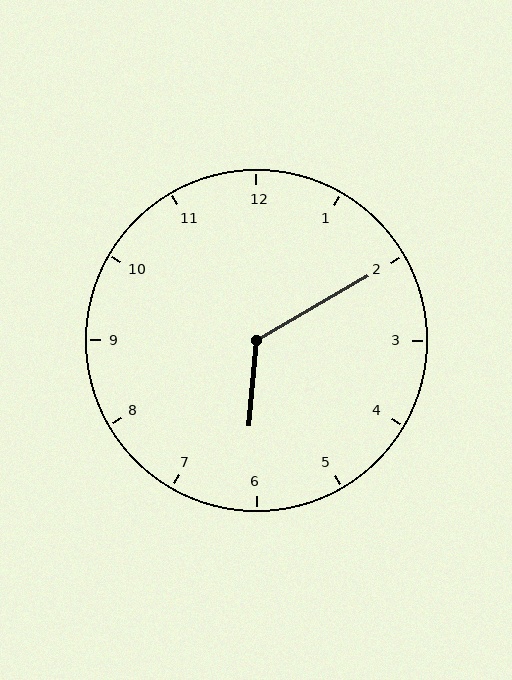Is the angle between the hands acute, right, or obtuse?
It is obtuse.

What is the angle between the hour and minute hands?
Approximately 125 degrees.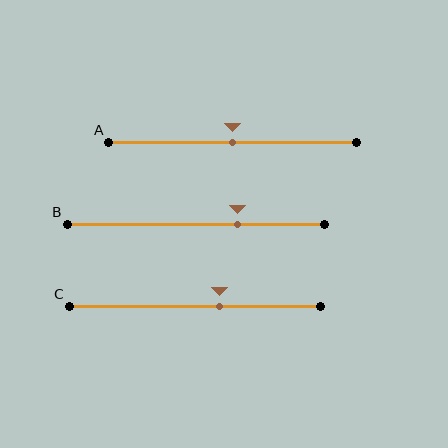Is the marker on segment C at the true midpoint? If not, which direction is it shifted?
No, the marker on segment C is shifted to the right by about 10% of the segment length.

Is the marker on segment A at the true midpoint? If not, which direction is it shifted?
Yes, the marker on segment A is at the true midpoint.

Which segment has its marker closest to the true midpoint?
Segment A has its marker closest to the true midpoint.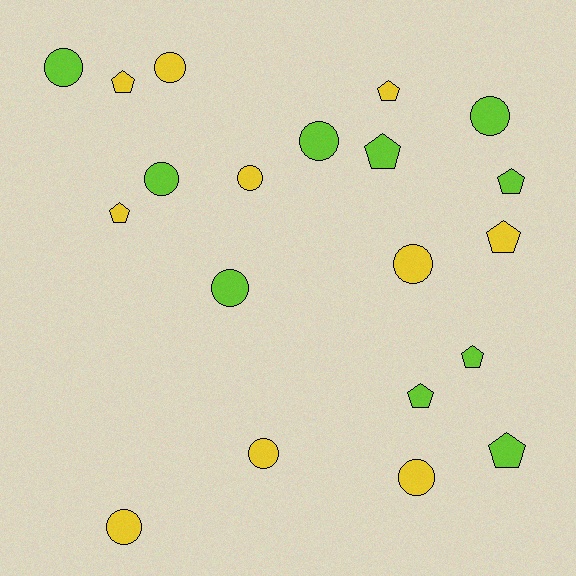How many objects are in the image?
There are 20 objects.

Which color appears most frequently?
Lime, with 10 objects.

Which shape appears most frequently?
Circle, with 11 objects.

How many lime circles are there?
There are 5 lime circles.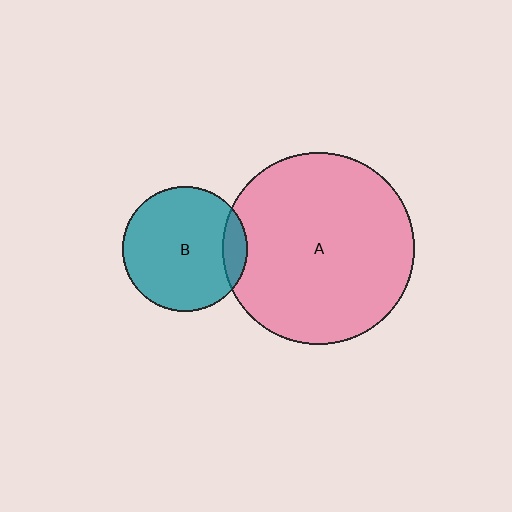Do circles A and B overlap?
Yes.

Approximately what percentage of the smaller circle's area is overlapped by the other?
Approximately 10%.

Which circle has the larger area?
Circle A (pink).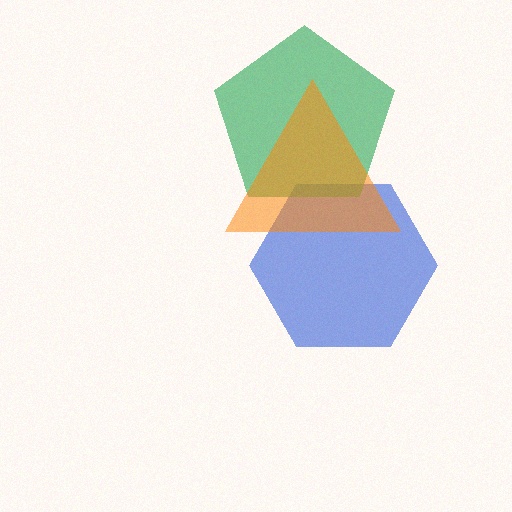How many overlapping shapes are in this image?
There are 3 overlapping shapes in the image.